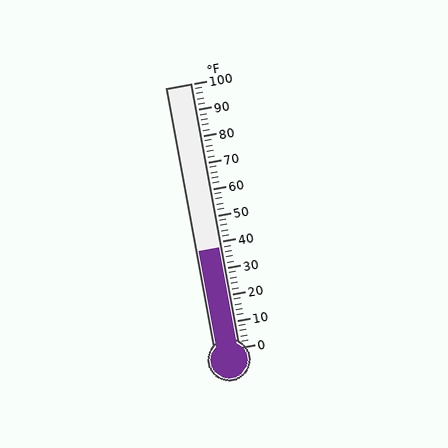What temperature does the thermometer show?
The thermometer shows approximately 38°F.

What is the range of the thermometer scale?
The thermometer scale ranges from 0°F to 100°F.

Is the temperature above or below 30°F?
The temperature is above 30°F.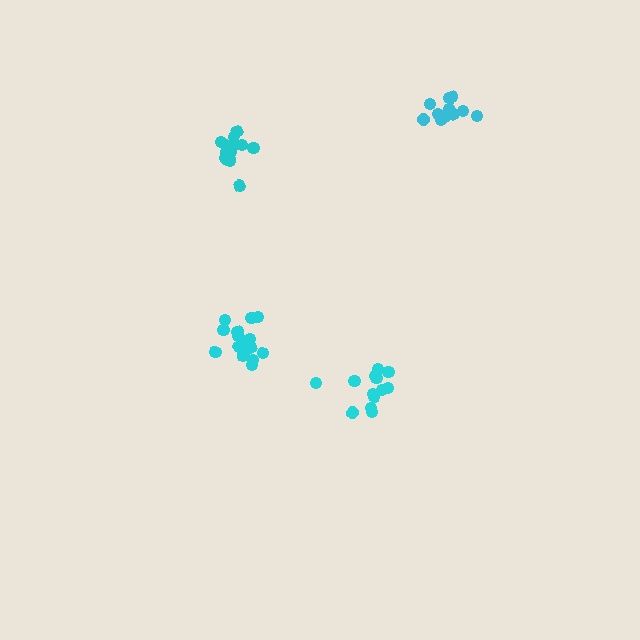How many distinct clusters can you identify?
There are 4 distinct clusters.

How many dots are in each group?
Group 1: 13 dots, Group 2: 17 dots, Group 3: 15 dots, Group 4: 11 dots (56 total).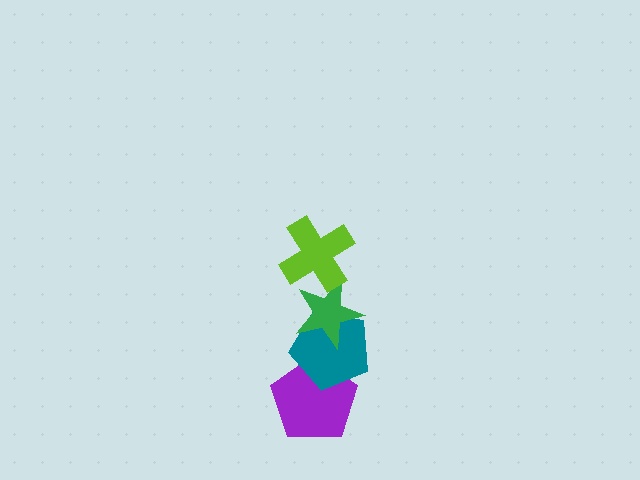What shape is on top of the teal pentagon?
The green star is on top of the teal pentagon.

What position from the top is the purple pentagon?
The purple pentagon is 4th from the top.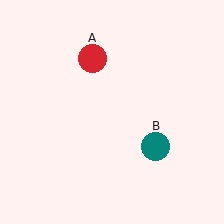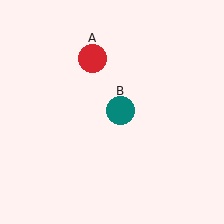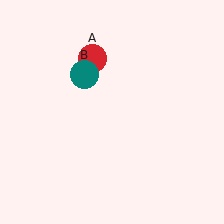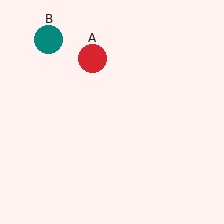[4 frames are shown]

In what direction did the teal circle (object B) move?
The teal circle (object B) moved up and to the left.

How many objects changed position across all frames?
1 object changed position: teal circle (object B).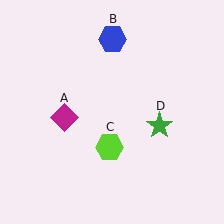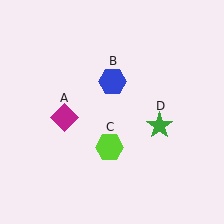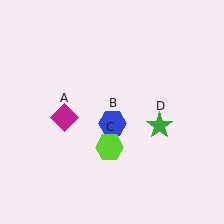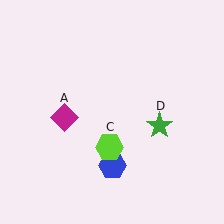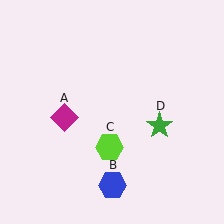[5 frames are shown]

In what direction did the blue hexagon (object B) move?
The blue hexagon (object B) moved down.